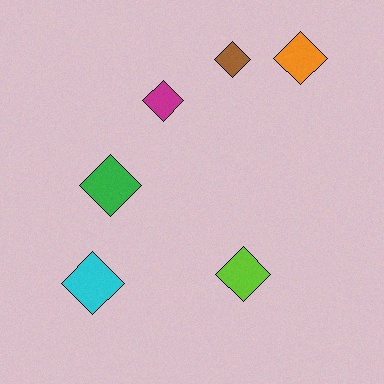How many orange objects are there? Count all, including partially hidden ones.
There is 1 orange object.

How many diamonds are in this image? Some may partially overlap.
There are 6 diamonds.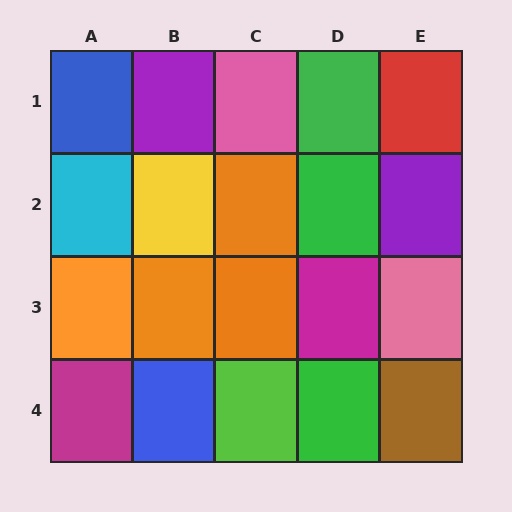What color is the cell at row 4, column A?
Magenta.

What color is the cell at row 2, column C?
Orange.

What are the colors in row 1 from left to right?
Blue, purple, pink, green, red.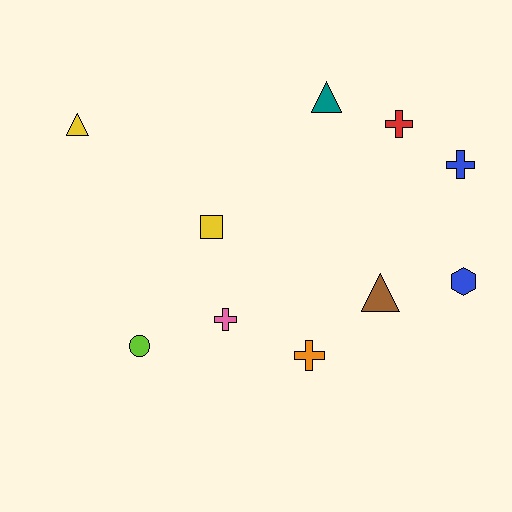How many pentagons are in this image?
There are no pentagons.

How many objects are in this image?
There are 10 objects.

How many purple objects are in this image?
There are no purple objects.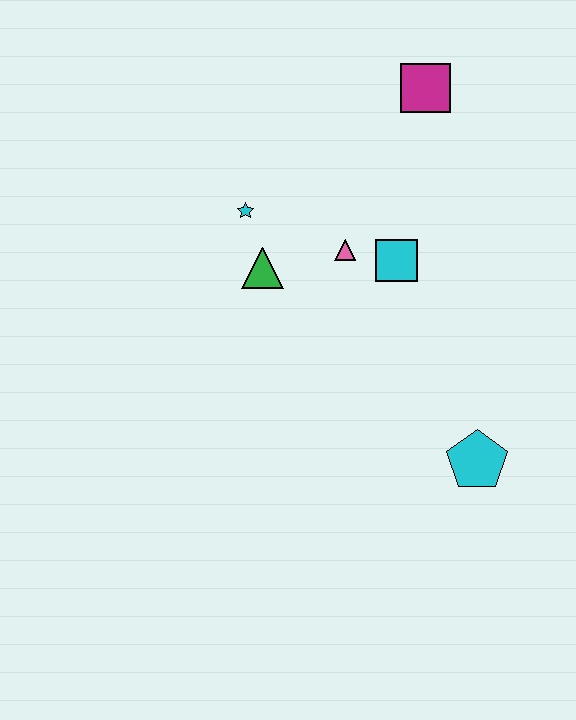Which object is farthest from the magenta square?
The cyan pentagon is farthest from the magenta square.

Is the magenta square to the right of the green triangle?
Yes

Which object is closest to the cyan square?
The pink triangle is closest to the cyan square.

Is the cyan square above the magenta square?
No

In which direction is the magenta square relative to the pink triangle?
The magenta square is above the pink triangle.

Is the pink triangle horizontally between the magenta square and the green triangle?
Yes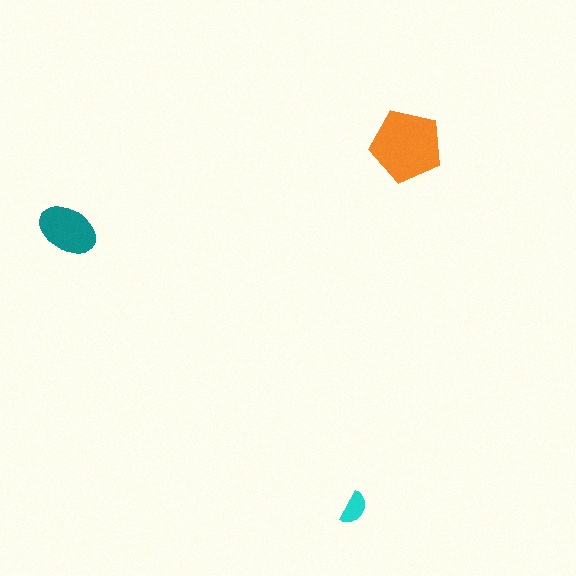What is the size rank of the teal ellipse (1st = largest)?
2nd.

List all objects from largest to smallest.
The orange pentagon, the teal ellipse, the cyan semicircle.